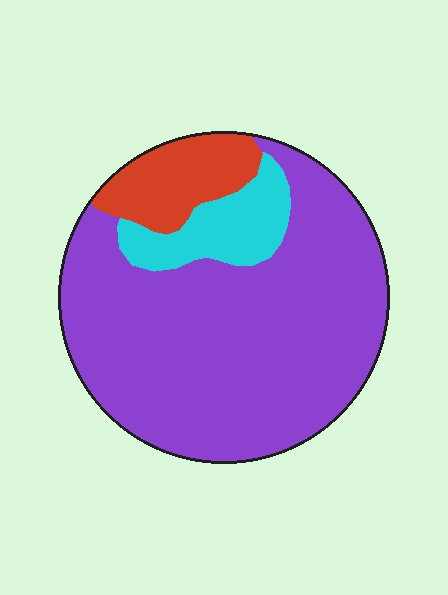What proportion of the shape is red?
Red covers 12% of the shape.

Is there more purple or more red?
Purple.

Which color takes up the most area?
Purple, at roughly 75%.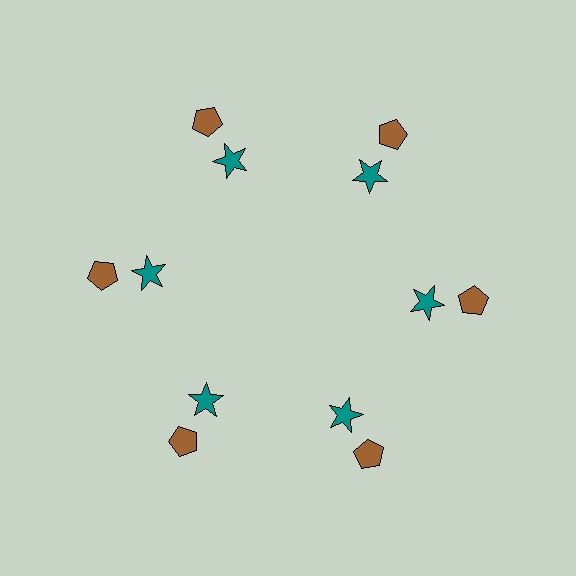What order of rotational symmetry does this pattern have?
This pattern has 6-fold rotational symmetry.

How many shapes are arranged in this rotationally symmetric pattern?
There are 12 shapes, arranged in 6 groups of 2.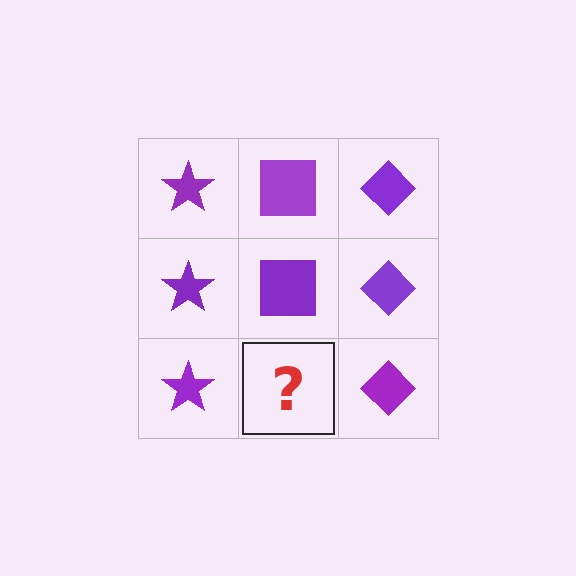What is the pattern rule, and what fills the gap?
The rule is that each column has a consistent shape. The gap should be filled with a purple square.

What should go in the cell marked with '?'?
The missing cell should contain a purple square.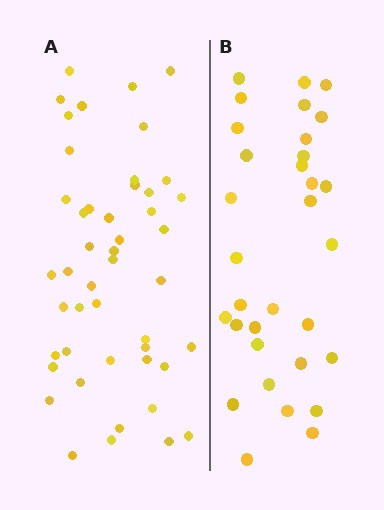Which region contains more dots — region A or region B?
Region A (the left region) has more dots.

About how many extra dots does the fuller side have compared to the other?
Region A has approximately 15 more dots than region B.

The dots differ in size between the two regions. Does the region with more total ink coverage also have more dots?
No. Region B has more total ink coverage because its dots are larger, but region A actually contains more individual dots. Total area can be misleading — the number of items is what matters here.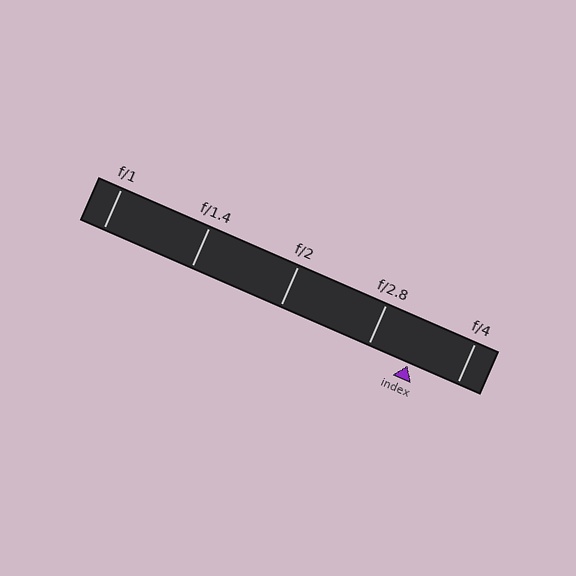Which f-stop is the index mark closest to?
The index mark is closest to f/2.8.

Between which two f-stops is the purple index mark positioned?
The index mark is between f/2.8 and f/4.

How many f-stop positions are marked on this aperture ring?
There are 5 f-stop positions marked.